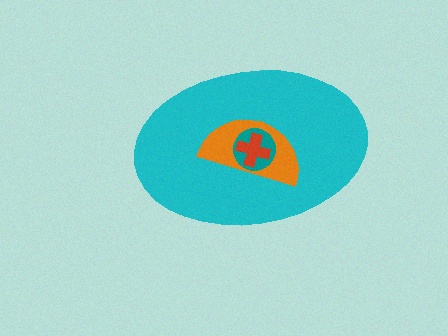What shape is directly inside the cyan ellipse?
The orange semicircle.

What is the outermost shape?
The cyan ellipse.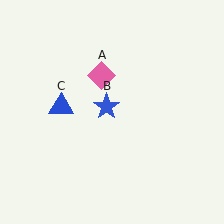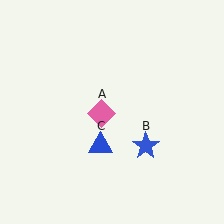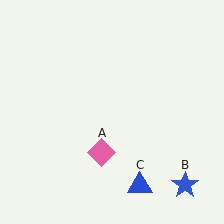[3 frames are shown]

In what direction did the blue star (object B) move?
The blue star (object B) moved down and to the right.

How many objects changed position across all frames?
3 objects changed position: pink diamond (object A), blue star (object B), blue triangle (object C).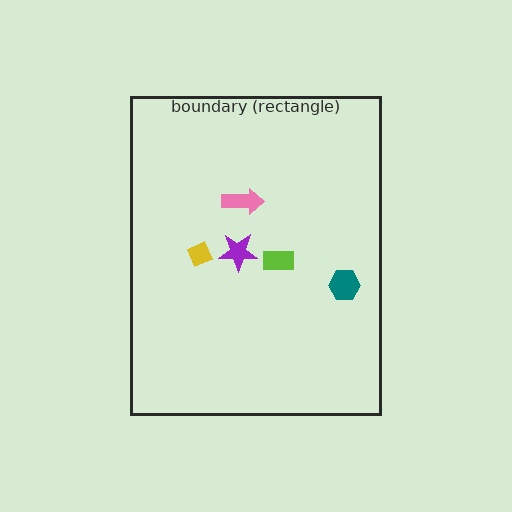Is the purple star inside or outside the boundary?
Inside.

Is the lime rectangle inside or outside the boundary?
Inside.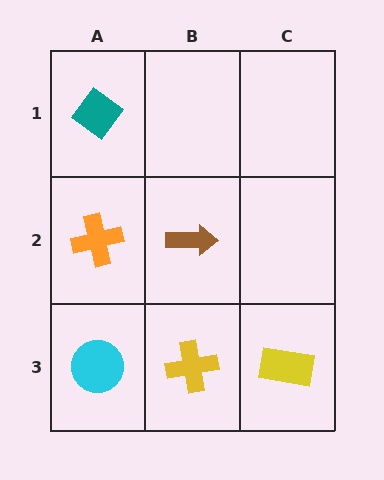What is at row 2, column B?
A brown arrow.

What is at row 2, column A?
An orange cross.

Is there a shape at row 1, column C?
No, that cell is empty.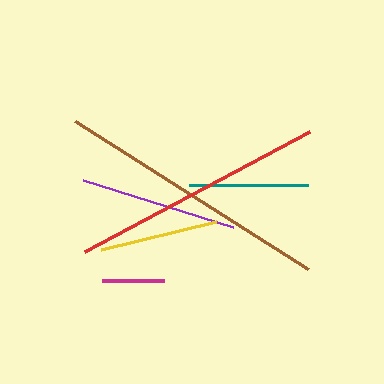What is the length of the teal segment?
The teal segment is approximately 119 pixels long.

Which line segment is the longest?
The brown line is the longest at approximately 276 pixels.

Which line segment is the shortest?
The magenta line is the shortest at approximately 63 pixels.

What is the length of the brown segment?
The brown segment is approximately 276 pixels long.